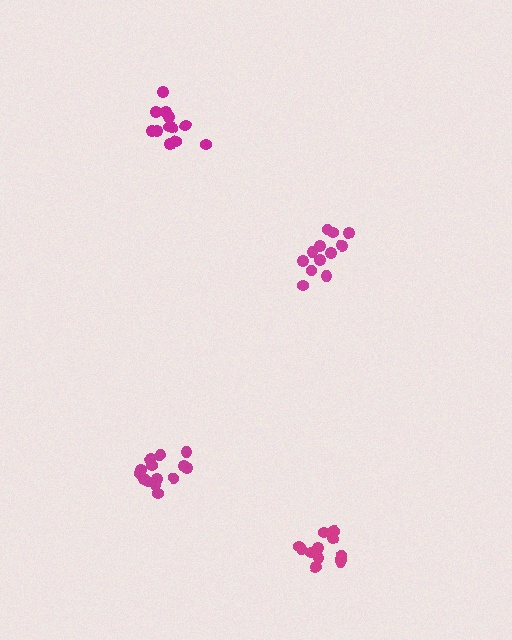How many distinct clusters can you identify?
There are 4 distinct clusters.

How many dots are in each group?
Group 1: 14 dots, Group 2: 13 dots, Group 3: 12 dots, Group 4: 13 dots (52 total).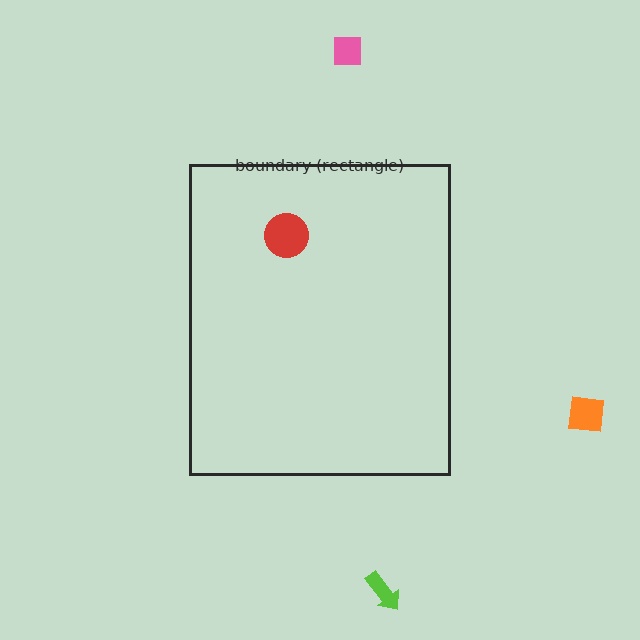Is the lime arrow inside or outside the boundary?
Outside.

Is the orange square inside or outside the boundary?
Outside.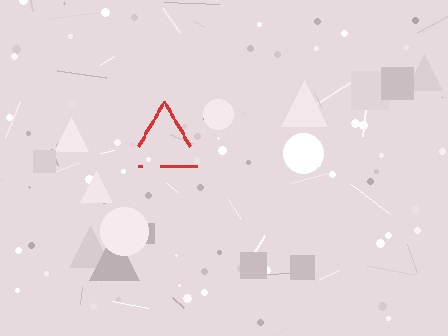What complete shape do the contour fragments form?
The contour fragments form a triangle.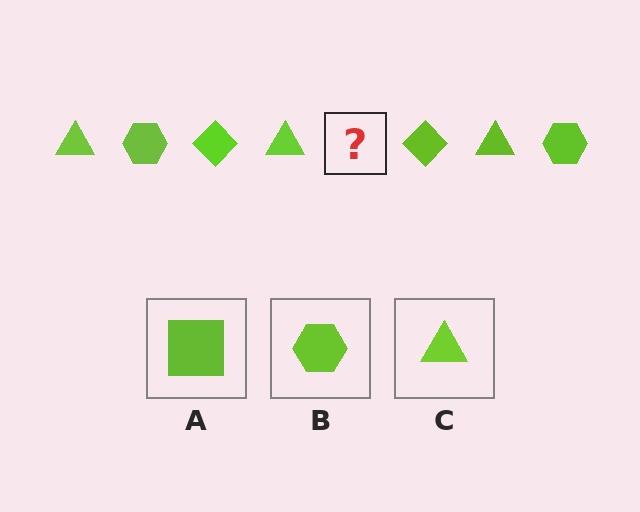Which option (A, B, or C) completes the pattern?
B.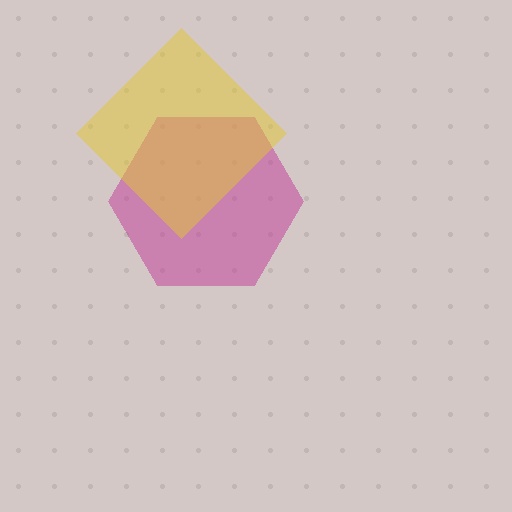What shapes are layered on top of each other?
The layered shapes are: a magenta hexagon, a yellow diamond.